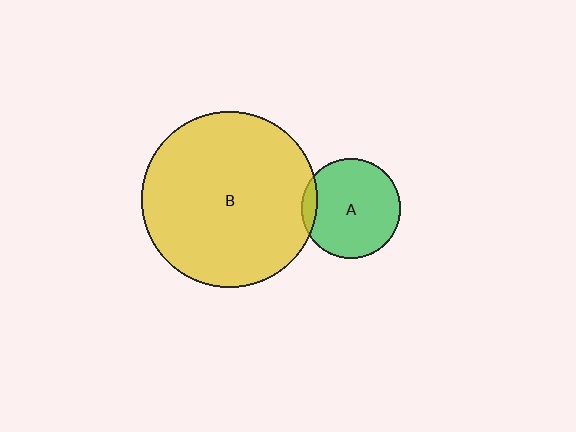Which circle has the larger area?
Circle B (yellow).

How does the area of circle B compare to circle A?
Approximately 3.1 times.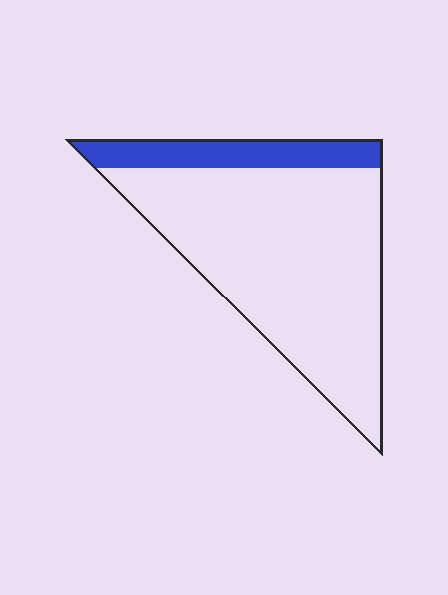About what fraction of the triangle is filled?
About one sixth (1/6).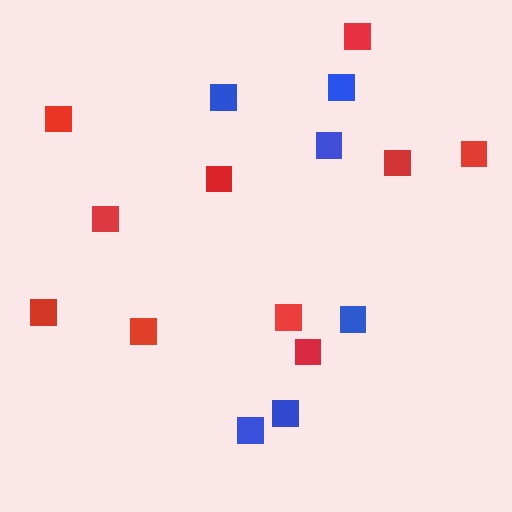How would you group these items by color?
There are 2 groups: one group of blue squares (6) and one group of red squares (10).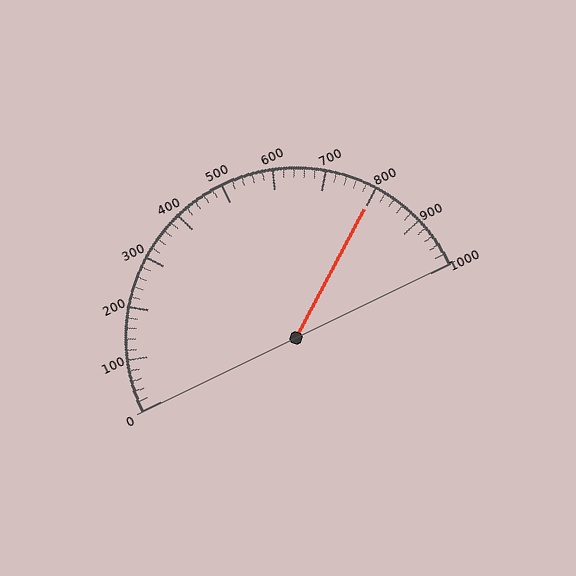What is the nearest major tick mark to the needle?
The nearest major tick mark is 800.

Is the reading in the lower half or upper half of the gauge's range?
The reading is in the upper half of the range (0 to 1000).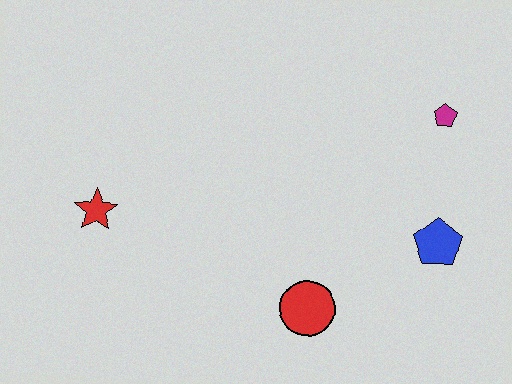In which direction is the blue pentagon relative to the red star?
The blue pentagon is to the right of the red star.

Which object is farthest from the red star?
The magenta pentagon is farthest from the red star.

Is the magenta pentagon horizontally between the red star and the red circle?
No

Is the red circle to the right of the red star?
Yes